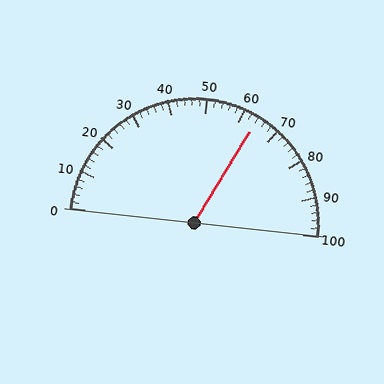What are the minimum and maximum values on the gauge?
The gauge ranges from 0 to 100.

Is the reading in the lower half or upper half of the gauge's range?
The reading is in the upper half of the range (0 to 100).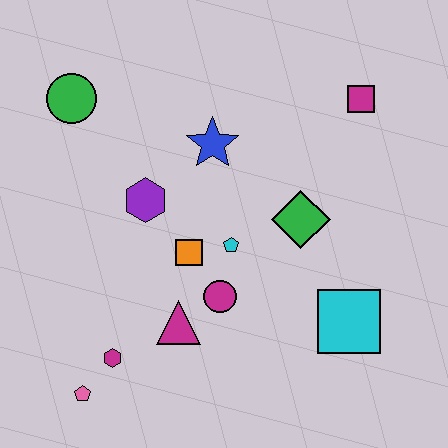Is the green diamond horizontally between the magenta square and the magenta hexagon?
Yes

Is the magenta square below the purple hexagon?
No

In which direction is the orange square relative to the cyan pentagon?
The orange square is to the left of the cyan pentagon.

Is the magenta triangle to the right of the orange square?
No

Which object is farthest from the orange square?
The magenta square is farthest from the orange square.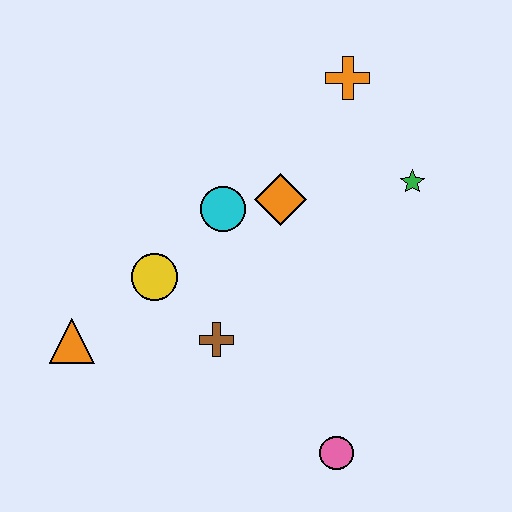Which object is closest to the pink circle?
The brown cross is closest to the pink circle.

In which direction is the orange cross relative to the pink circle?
The orange cross is above the pink circle.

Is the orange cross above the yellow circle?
Yes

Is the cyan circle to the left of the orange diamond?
Yes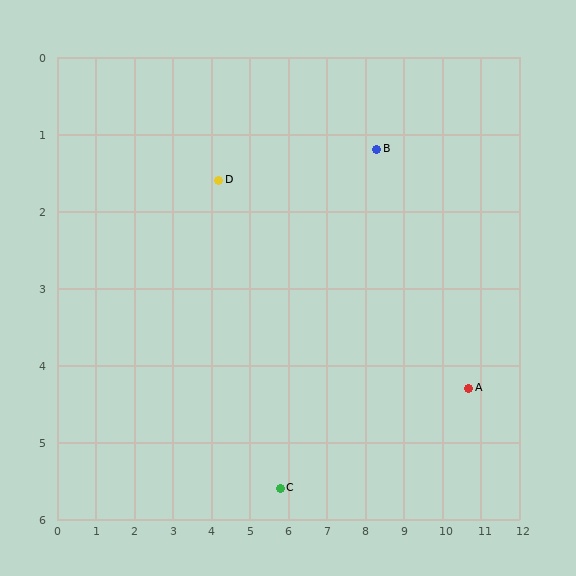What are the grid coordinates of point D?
Point D is at approximately (4.2, 1.6).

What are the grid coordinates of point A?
Point A is at approximately (10.7, 4.3).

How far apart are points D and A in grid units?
Points D and A are about 7.0 grid units apart.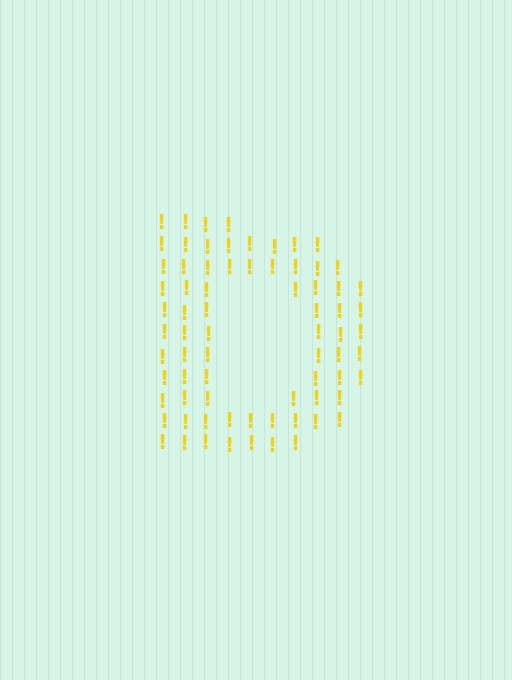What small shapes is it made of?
It is made of small exclamation marks.